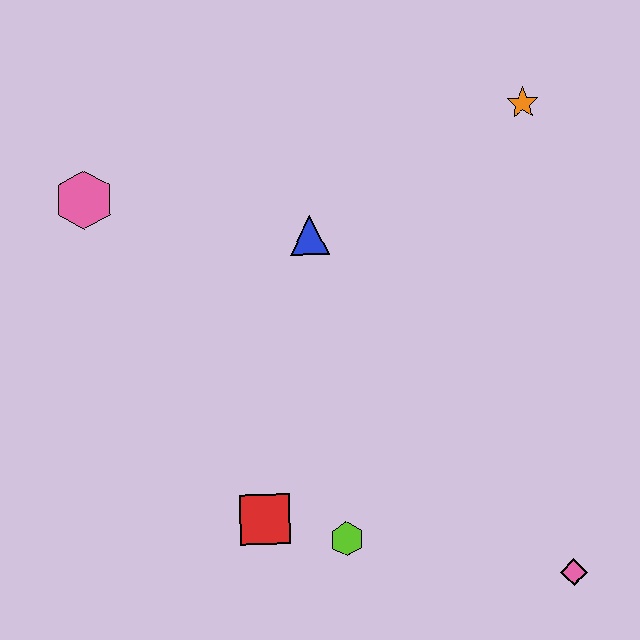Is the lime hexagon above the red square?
No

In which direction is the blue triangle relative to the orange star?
The blue triangle is to the left of the orange star.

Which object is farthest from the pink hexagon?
The pink diamond is farthest from the pink hexagon.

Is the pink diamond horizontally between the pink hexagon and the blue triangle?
No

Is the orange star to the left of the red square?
No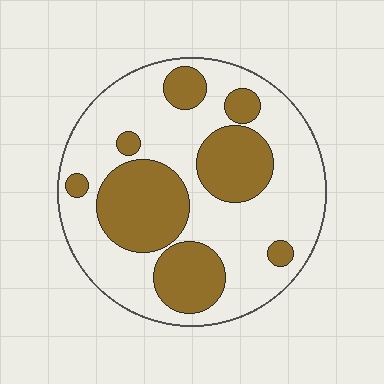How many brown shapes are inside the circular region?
8.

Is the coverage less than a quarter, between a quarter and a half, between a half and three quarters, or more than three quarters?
Between a quarter and a half.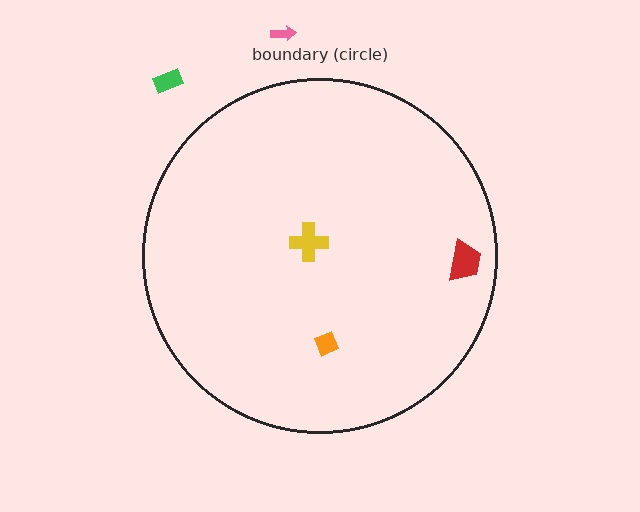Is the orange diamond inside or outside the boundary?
Inside.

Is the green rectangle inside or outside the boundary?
Outside.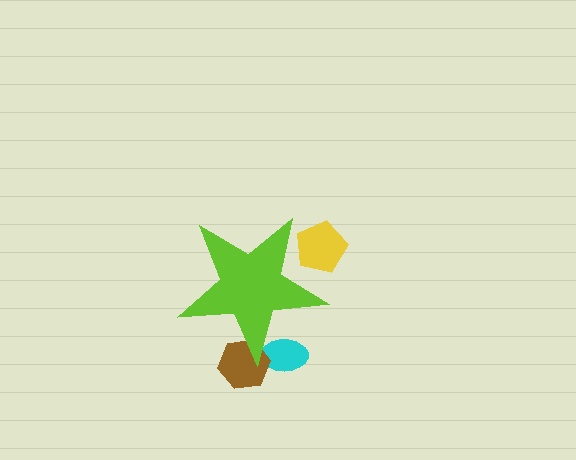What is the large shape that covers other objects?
A lime star.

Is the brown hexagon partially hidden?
Yes, the brown hexagon is partially hidden behind the lime star.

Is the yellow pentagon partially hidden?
Yes, the yellow pentagon is partially hidden behind the lime star.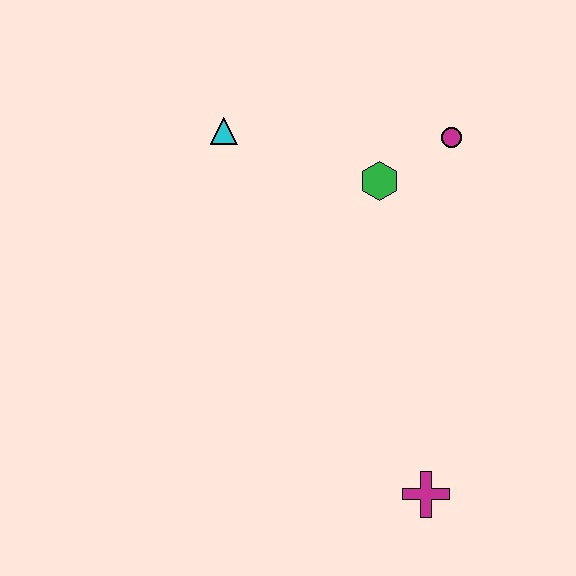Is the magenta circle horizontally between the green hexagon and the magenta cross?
No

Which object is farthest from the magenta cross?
The cyan triangle is farthest from the magenta cross.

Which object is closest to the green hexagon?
The magenta circle is closest to the green hexagon.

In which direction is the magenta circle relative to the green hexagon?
The magenta circle is to the right of the green hexagon.